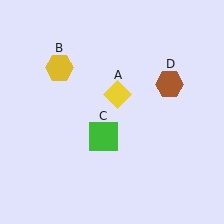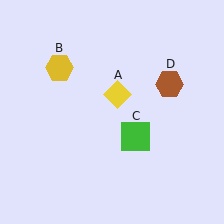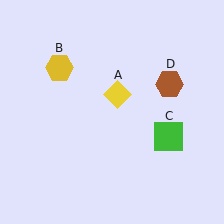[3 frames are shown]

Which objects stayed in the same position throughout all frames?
Yellow diamond (object A) and yellow hexagon (object B) and brown hexagon (object D) remained stationary.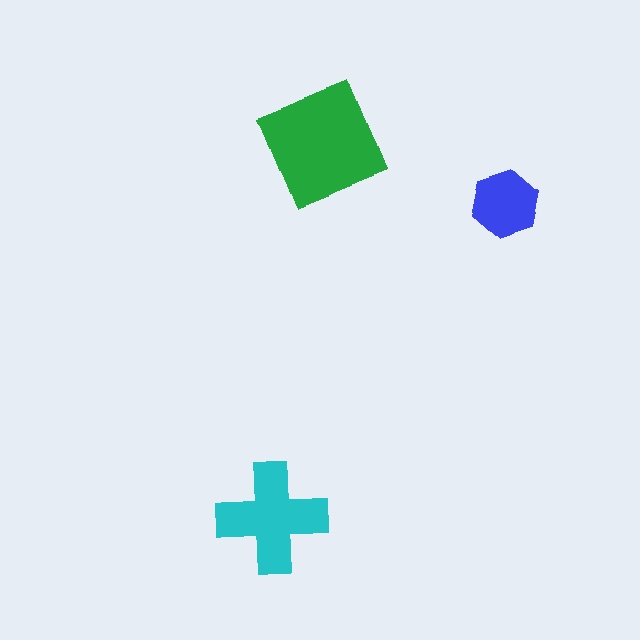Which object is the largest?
The green square.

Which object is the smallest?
The blue hexagon.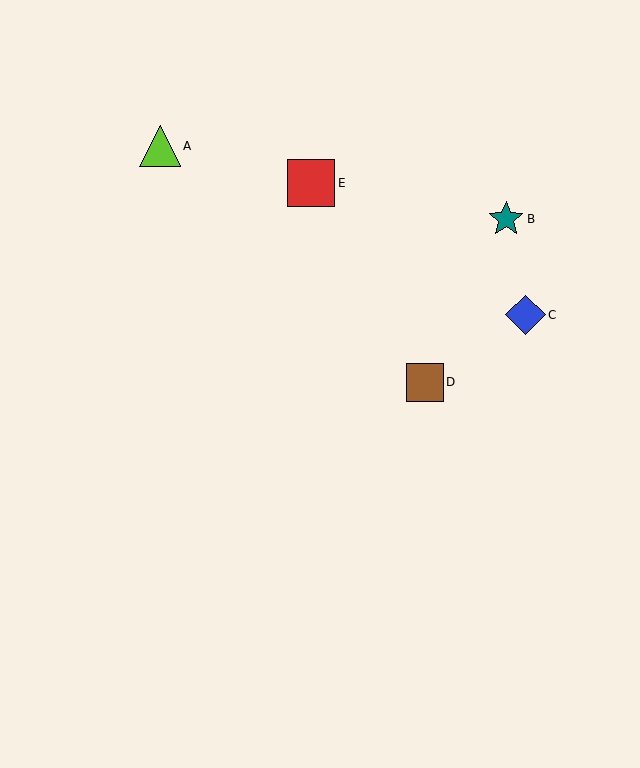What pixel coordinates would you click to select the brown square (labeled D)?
Click at (425, 382) to select the brown square D.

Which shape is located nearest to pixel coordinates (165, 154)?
The lime triangle (labeled A) at (160, 146) is nearest to that location.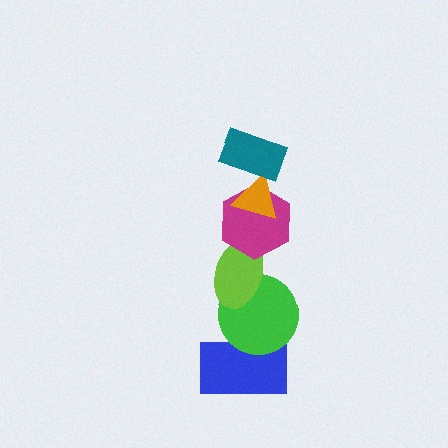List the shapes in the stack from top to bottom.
From top to bottom: the teal rectangle, the orange triangle, the magenta hexagon, the lime ellipse, the green circle, the blue rectangle.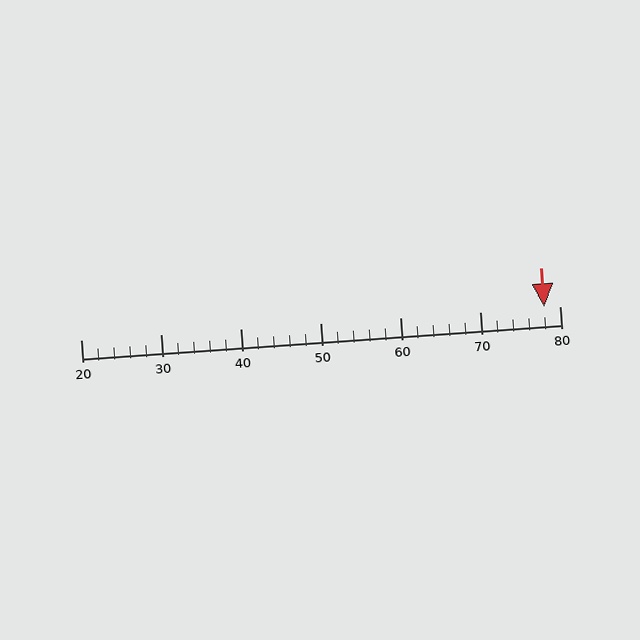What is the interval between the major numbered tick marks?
The major tick marks are spaced 10 units apart.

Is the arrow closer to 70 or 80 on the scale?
The arrow is closer to 80.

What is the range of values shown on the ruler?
The ruler shows values from 20 to 80.